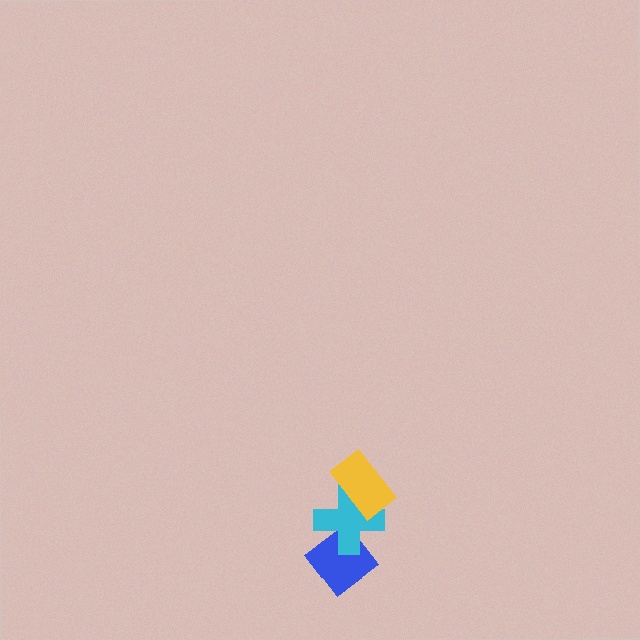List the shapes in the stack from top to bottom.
From top to bottom: the yellow rectangle, the cyan cross, the blue diamond.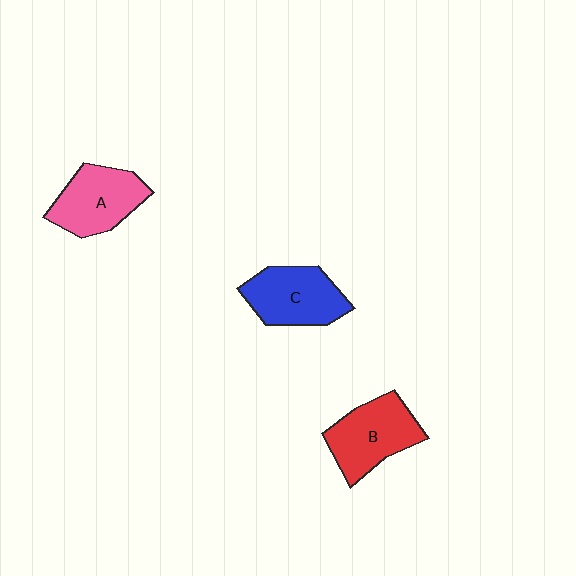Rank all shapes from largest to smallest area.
From largest to smallest: B (red), C (blue), A (pink).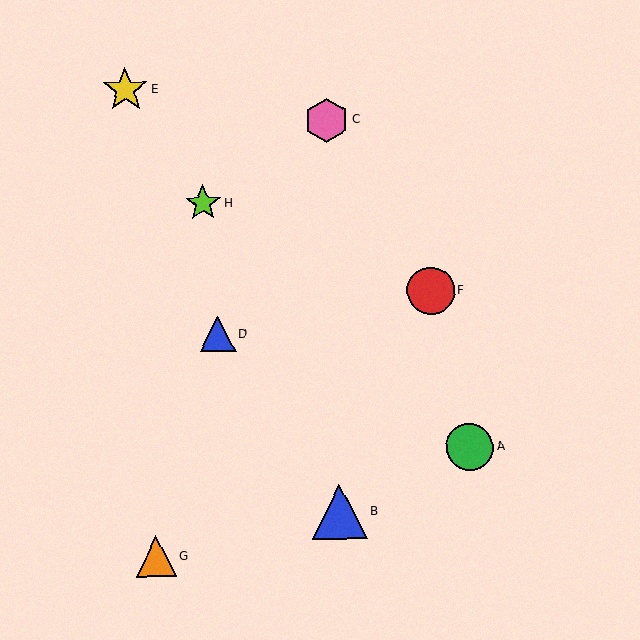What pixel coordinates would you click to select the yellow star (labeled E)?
Click at (125, 90) to select the yellow star E.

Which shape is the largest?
The blue triangle (labeled B) is the largest.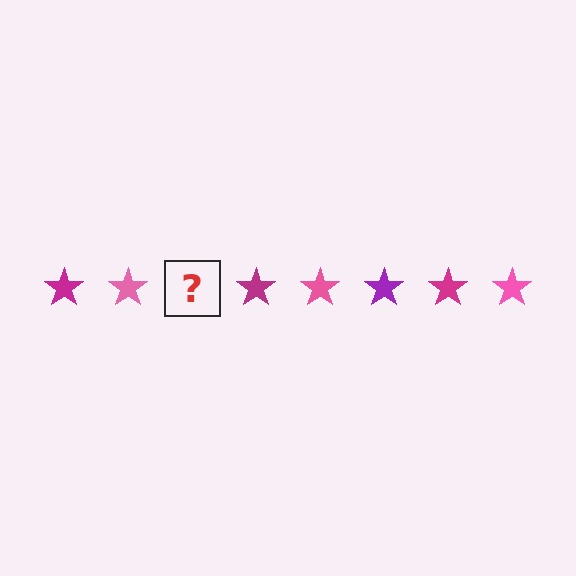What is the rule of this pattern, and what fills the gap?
The rule is that the pattern cycles through magenta, pink, purple stars. The gap should be filled with a purple star.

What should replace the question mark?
The question mark should be replaced with a purple star.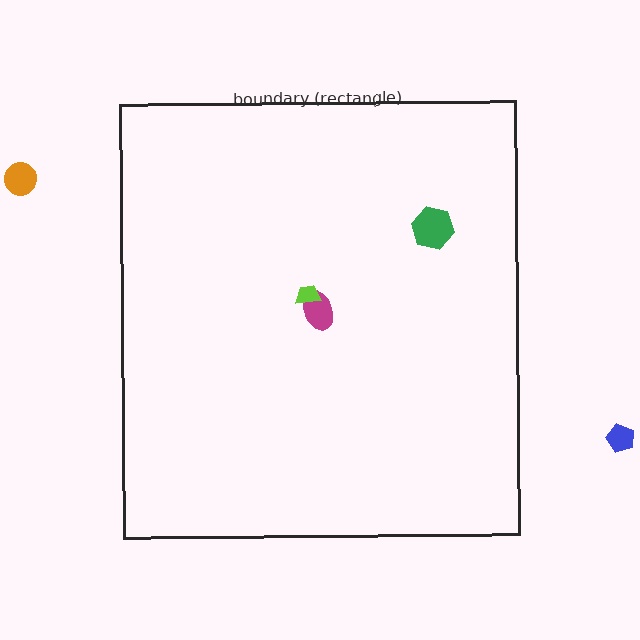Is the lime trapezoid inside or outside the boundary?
Inside.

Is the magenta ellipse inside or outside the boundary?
Inside.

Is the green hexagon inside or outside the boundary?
Inside.